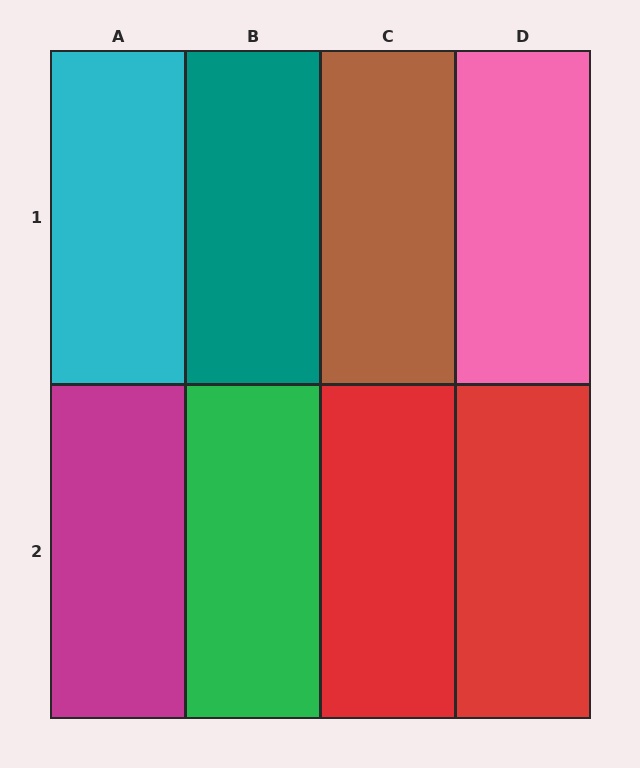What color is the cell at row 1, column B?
Teal.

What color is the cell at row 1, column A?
Cyan.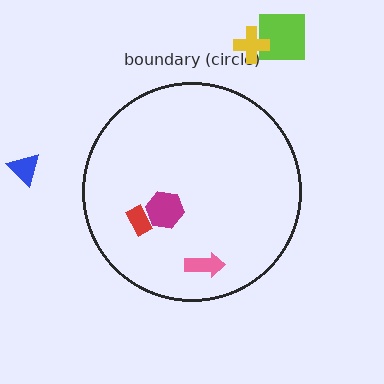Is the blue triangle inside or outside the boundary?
Outside.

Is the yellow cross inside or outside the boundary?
Outside.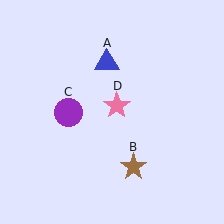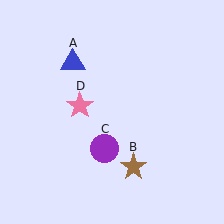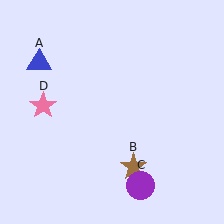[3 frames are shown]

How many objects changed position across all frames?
3 objects changed position: blue triangle (object A), purple circle (object C), pink star (object D).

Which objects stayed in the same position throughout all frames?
Brown star (object B) remained stationary.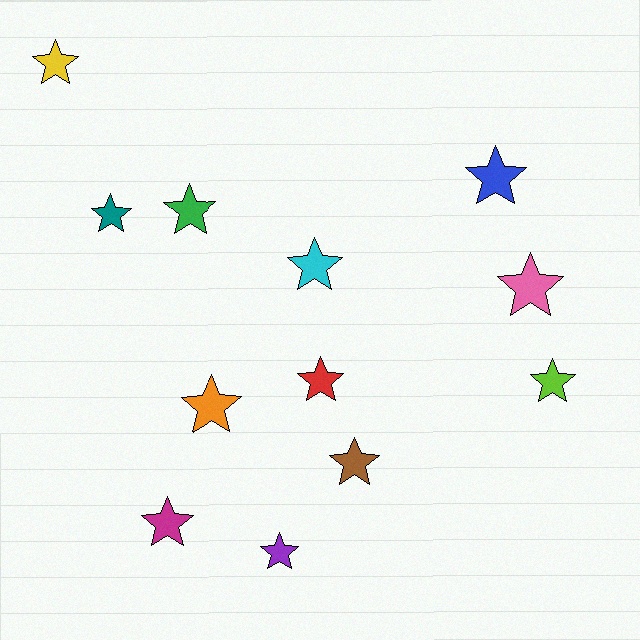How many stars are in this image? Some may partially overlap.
There are 12 stars.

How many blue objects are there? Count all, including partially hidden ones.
There is 1 blue object.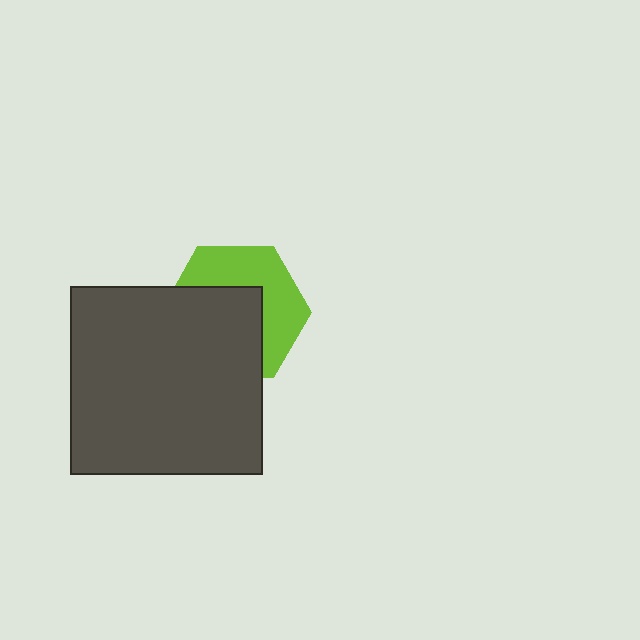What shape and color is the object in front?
The object in front is a dark gray rectangle.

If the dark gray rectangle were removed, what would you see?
You would see the complete lime hexagon.